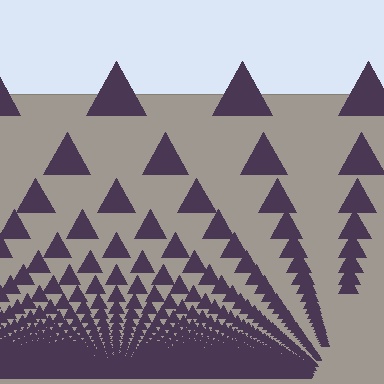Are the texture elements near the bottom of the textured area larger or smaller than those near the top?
Smaller. The gradient is inverted — elements near the bottom are smaller and denser.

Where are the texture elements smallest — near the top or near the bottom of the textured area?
Near the bottom.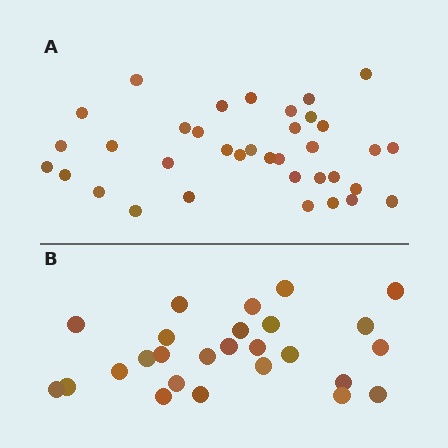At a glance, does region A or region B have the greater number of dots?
Region A (the top region) has more dots.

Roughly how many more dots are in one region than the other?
Region A has roughly 10 or so more dots than region B.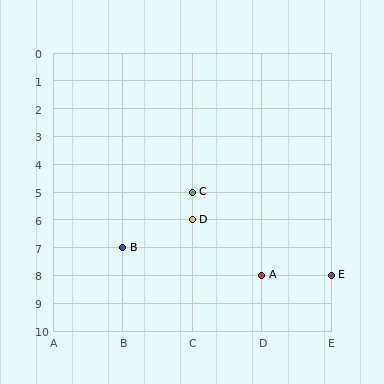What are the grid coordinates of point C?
Point C is at grid coordinates (C, 5).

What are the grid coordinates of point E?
Point E is at grid coordinates (E, 8).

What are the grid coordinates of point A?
Point A is at grid coordinates (D, 8).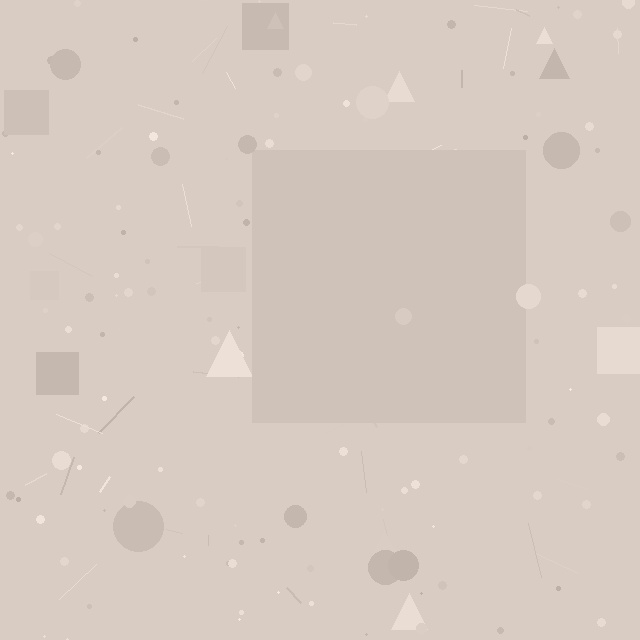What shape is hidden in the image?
A square is hidden in the image.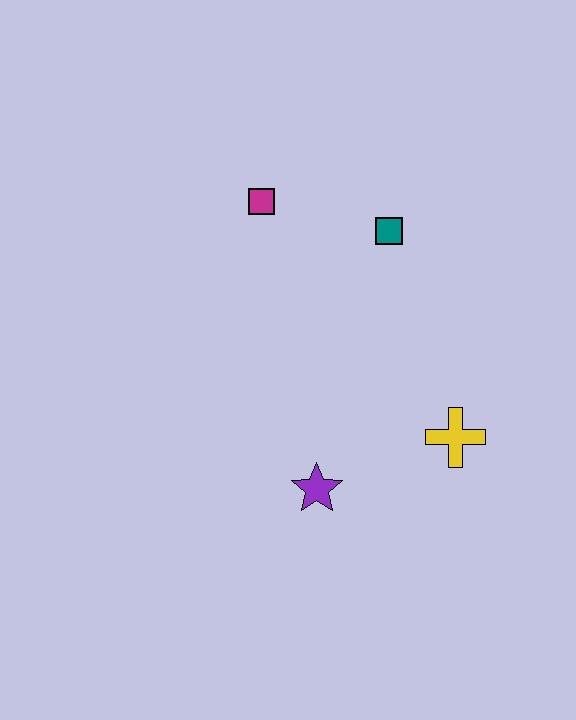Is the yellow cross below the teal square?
Yes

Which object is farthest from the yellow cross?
The magenta square is farthest from the yellow cross.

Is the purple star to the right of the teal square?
No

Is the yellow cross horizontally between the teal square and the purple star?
No